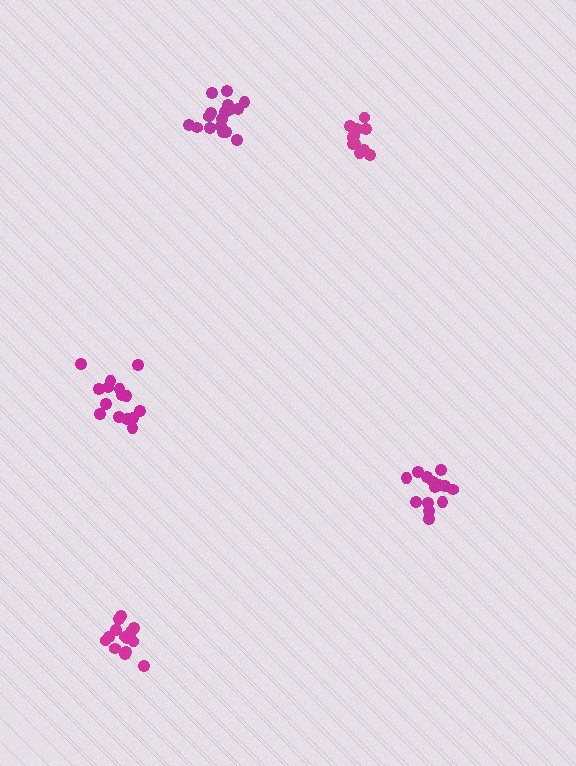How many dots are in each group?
Group 1: 18 dots, Group 2: 15 dots, Group 3: 13 dots, Group 4: 14 dots, Group 5: 14 dots (74 total).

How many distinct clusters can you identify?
There are 5 distinct clusters.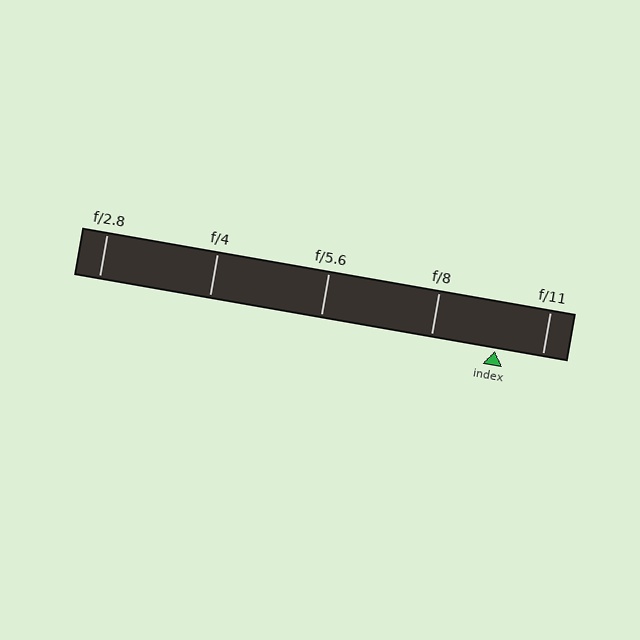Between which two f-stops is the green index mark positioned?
The index mark is between f/8 and f/11.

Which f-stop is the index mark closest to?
The index mark is closest to f/11.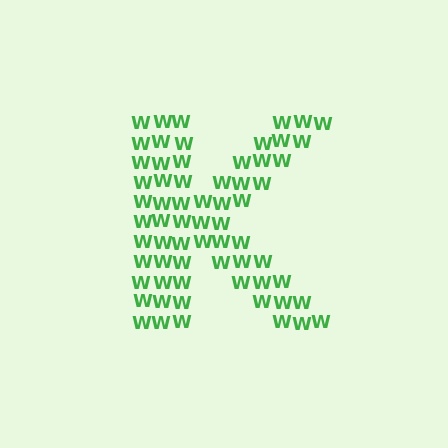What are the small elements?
The small elements are letter W's.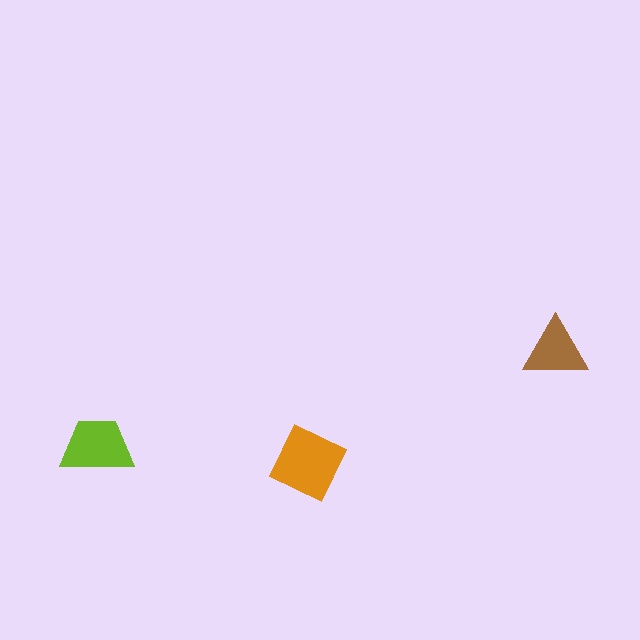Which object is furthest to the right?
The brown triangle is rightmost.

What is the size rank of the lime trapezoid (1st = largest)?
2nd.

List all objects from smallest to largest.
The brown triangle, the lime trapezoid, the orange diamond.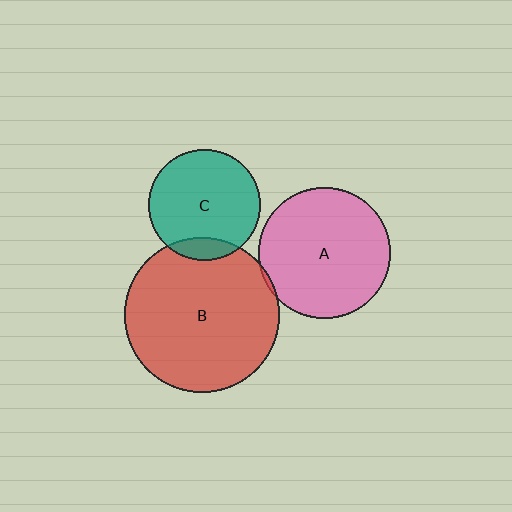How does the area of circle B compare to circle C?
Approximately 1.9 times.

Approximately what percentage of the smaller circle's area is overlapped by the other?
Approximately 10%.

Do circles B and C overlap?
Yes.